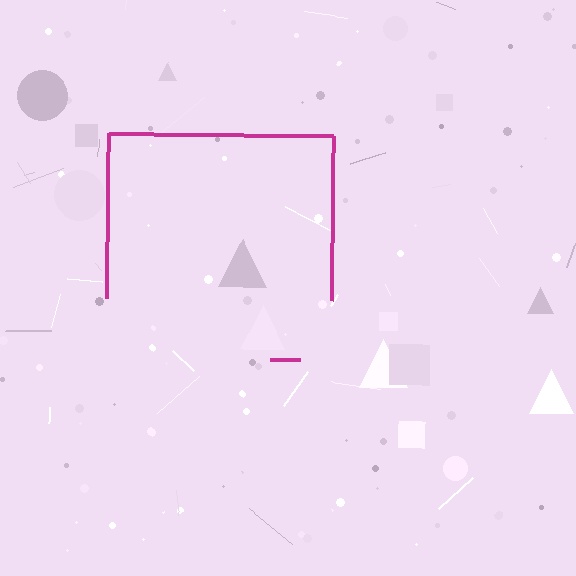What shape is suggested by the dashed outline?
The dashed outline suggests a square.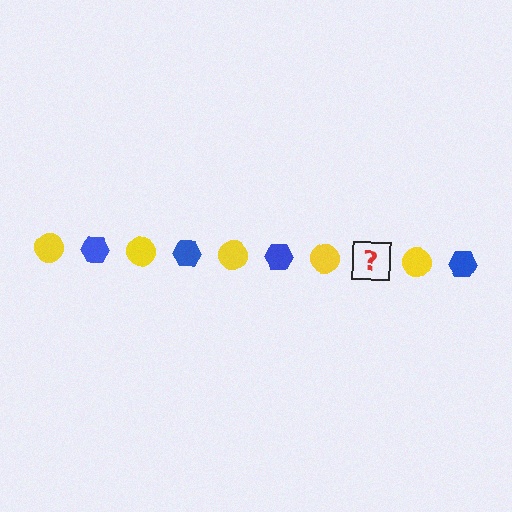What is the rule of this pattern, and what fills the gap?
The rule is that the pattern alternates between yellow circle and blue hexagon. The gap should be filled with a blue hexagon.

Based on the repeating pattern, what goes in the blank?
The blank should be a blue hexagon.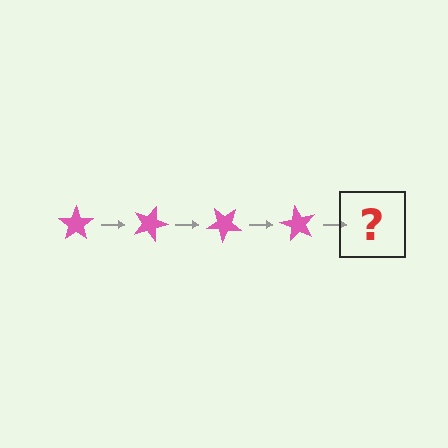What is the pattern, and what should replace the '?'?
The pattern is that the star rotates 20 degrees each step. The '?' should be a pink star rotated 80 degrees.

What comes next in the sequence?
The next element should be a pink star rotated 80 degrees.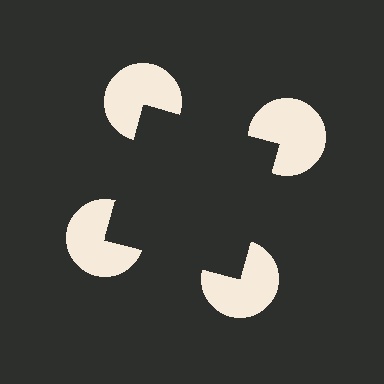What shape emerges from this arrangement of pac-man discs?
An illusory square — its edges are inferred from the aligned wedge cuts in the pac-man discs, not physically drawn.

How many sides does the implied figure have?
4 sides.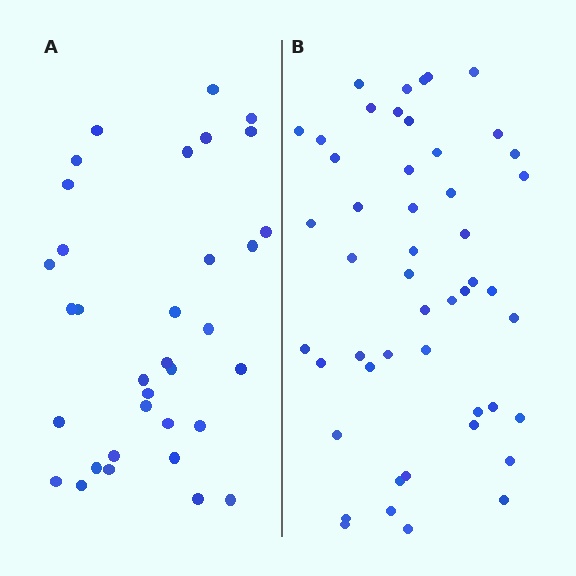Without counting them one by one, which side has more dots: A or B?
Region B (the right region) has more dots.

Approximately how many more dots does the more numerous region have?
Region B has approximately 15 more dots than region A.